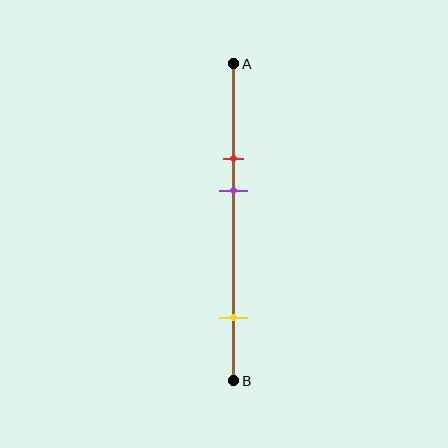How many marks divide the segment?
There are 3 marks dividing the segment.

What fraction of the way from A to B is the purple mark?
The purple mark is approximately 40% (0.4) of the way from A to B.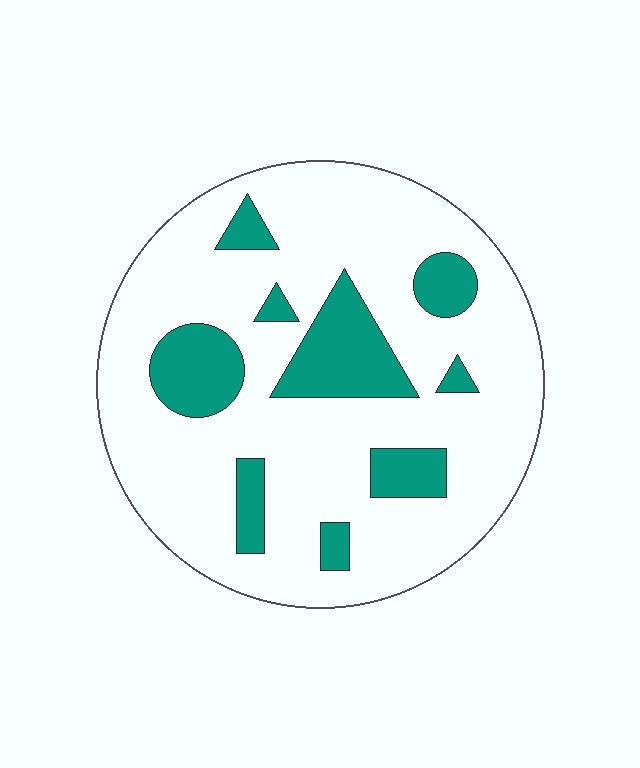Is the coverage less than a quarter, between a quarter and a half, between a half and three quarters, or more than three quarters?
Less than a quarter.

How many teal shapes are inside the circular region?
9.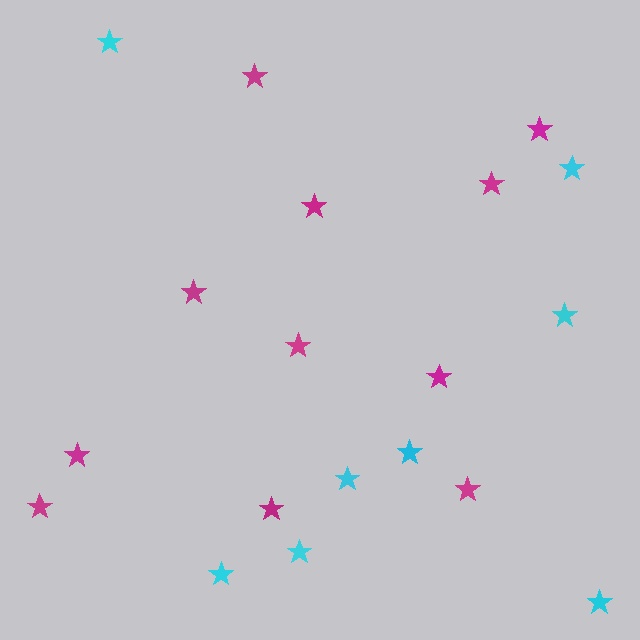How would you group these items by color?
There are 2 groups: one group of cyan stars (8) and one group of magenta stars (11).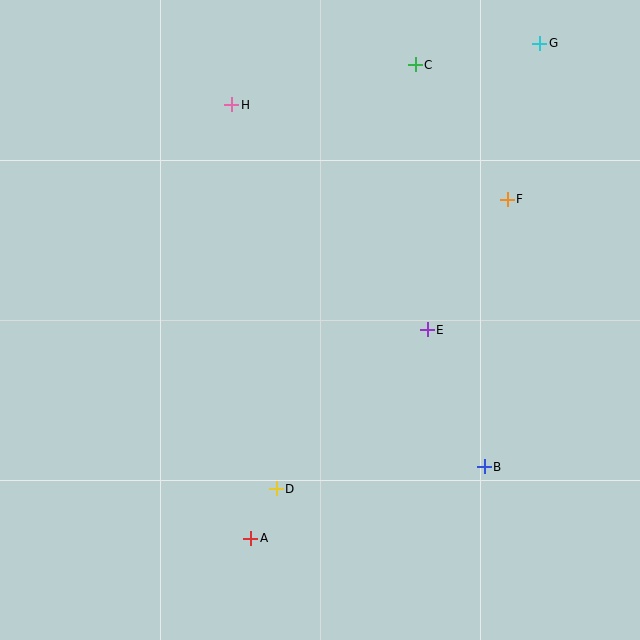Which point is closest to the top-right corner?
Point G is closest to the top-right corner.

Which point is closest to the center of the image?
Point E at (427, 330) is closest to the center.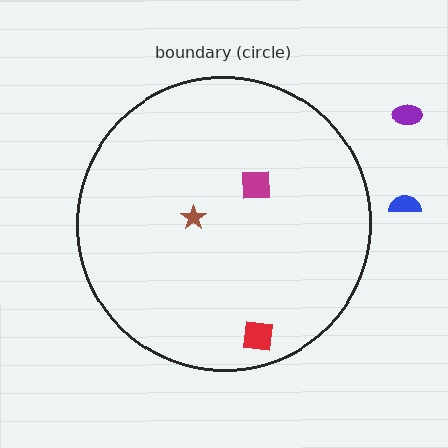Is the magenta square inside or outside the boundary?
Inside.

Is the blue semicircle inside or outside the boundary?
Outside.